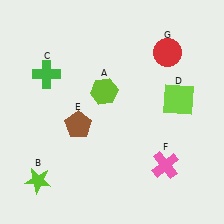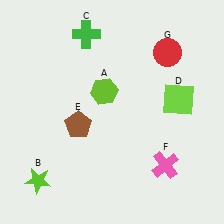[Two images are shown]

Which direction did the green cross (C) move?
The green cross (C) moved up.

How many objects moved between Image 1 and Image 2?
1 object moved between the two images.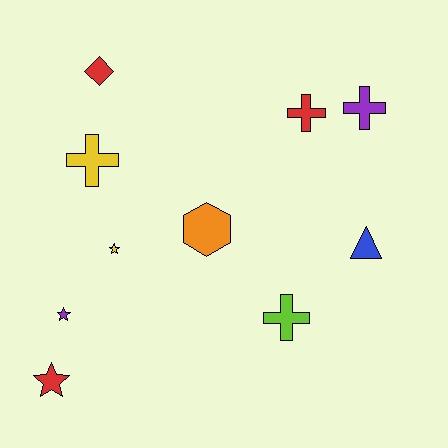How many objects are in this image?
There are 10 objects.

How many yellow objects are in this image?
There are 2 yellow objects.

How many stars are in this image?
There are 3 stars.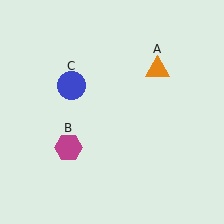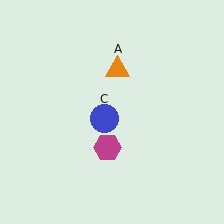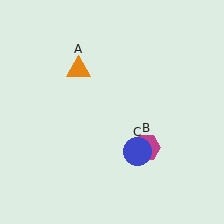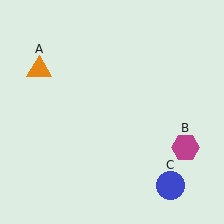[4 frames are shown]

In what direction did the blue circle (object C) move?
The blue circle (object C) moved down and to the right.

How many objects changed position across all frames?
3 objects changed position: orange triangle (object A), magenta hexagon (object B), blue circle (object C).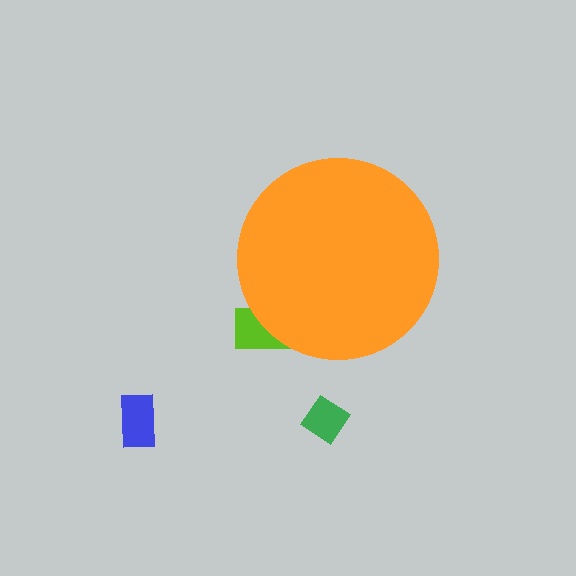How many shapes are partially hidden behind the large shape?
1 shape is partially hidden.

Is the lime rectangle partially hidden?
Yes, the lime rectangle is partially hidden behind the orange circle.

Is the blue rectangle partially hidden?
No, the blue rectangle is fully visible.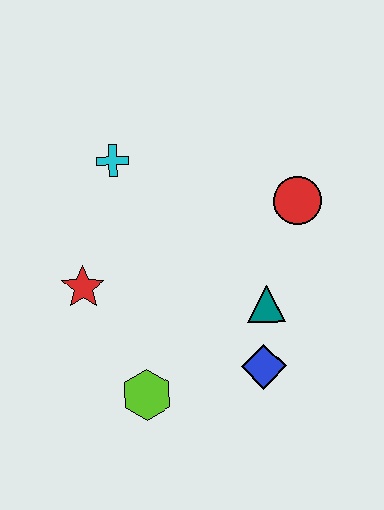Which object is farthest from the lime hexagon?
The red circle is farthest from the lime hexagon.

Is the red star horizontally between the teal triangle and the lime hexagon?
No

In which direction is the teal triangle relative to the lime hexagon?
The teal triangle is to the right of the lime hexagon.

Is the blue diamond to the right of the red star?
Yes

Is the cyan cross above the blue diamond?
Yes